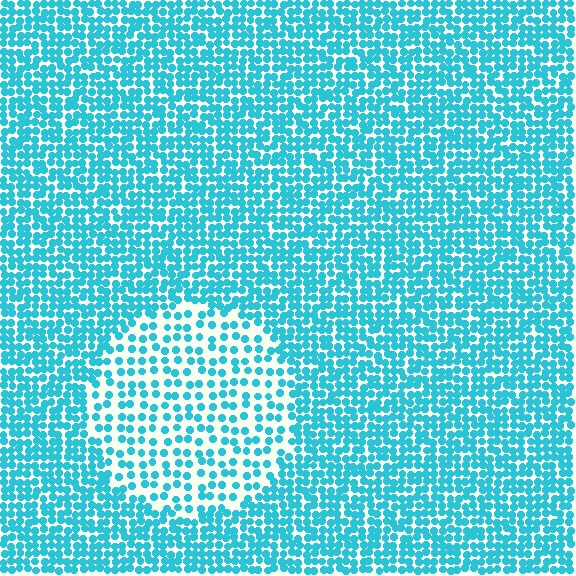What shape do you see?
I see a circle.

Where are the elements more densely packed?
The elements are more densely packed outside the circle boundary.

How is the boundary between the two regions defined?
The boundary is defined by a change in element density (approximately 2.1x ratio). All elements are the same color, size, and shape.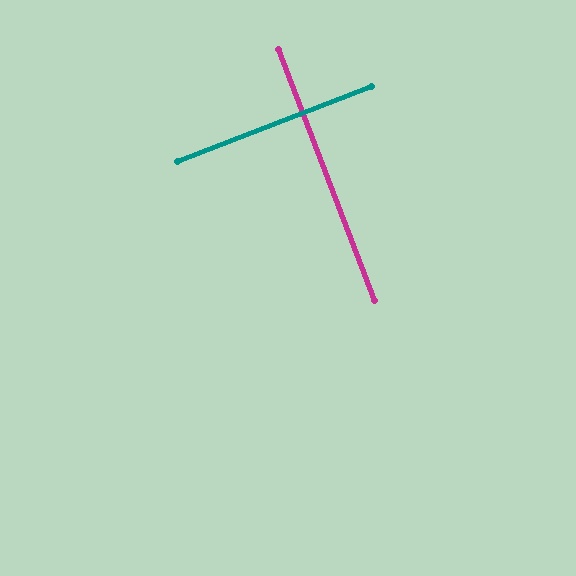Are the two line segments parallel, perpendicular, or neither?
Perpendicular — they meet at approximately 90°.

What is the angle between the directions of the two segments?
Approximately 90 degrees.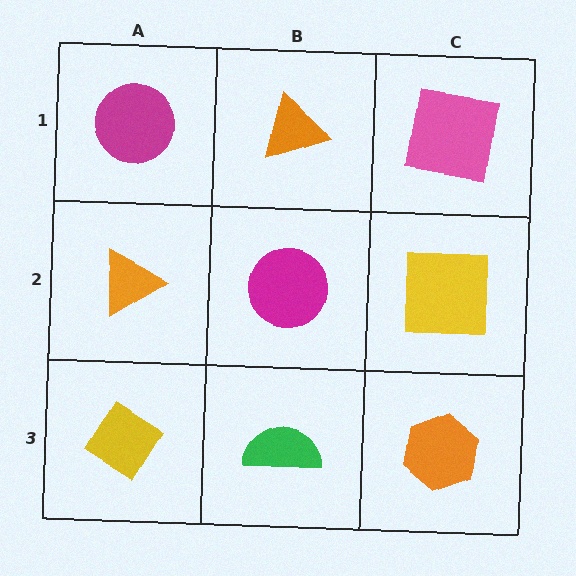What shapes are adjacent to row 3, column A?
An orange triangle (row 2, column A), a green semicircle (row 3, column B).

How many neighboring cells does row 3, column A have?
2.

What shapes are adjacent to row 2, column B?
An orange triangle (row 1, column B), a green semicircle (row 3, column B), an orange triangle (row 2, column A), a yellow square (row 2, column C).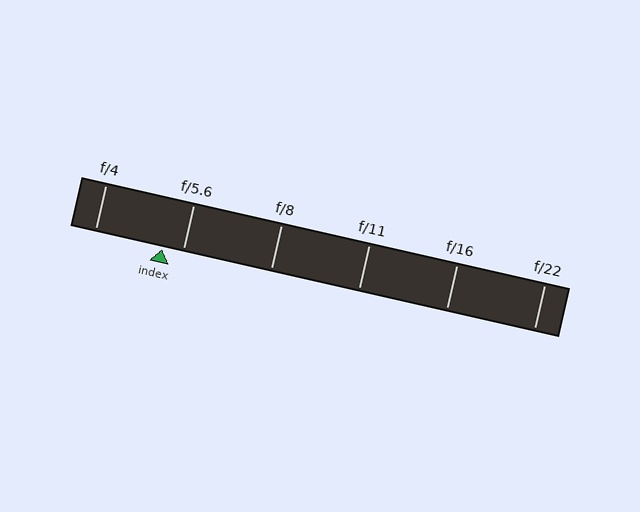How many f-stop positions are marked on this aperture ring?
There are 6 f-stop positions marked.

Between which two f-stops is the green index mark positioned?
The index mark is between f/4 and f/5.6.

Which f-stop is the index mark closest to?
The index mark is closest to f/5.6.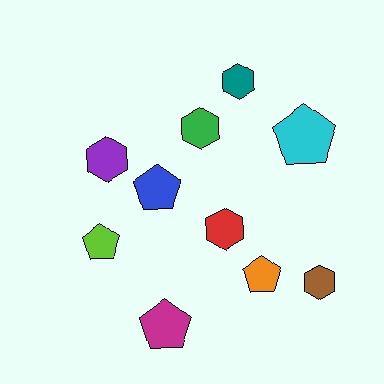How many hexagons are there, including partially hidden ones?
There are 5 hexagons.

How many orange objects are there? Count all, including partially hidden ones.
There is 1 orange object.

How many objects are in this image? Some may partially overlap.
There are 10 objects.